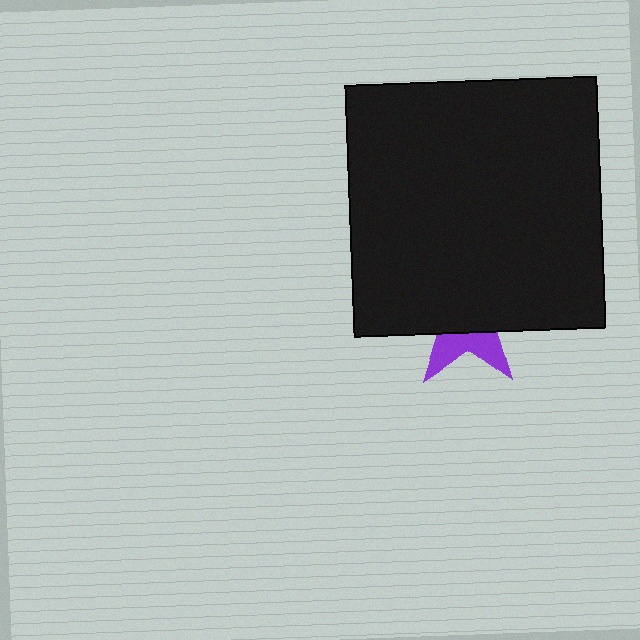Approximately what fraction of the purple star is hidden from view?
Roughly 68% of the purple star is hidden behind the black square.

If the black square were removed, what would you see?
You would see the complete purple star.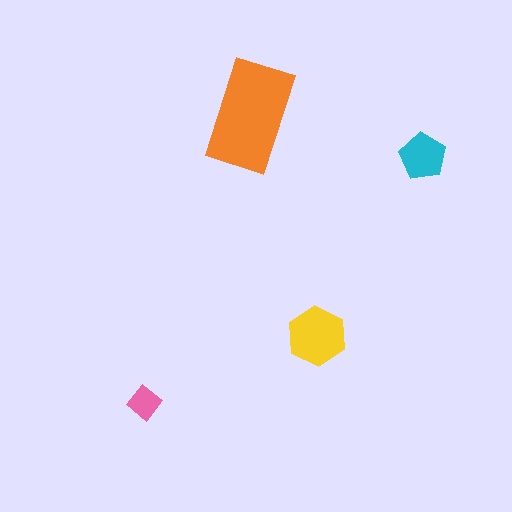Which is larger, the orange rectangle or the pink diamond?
The orange rectangle.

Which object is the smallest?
The pink diamond.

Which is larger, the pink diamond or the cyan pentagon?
The cyan pentagon.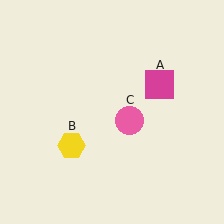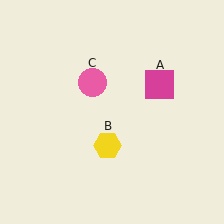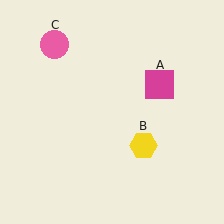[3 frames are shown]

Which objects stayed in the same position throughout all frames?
Magenta square (object A) remained stationary.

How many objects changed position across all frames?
2 objects changed position: yellow hexagon (object B), pink circle (object C).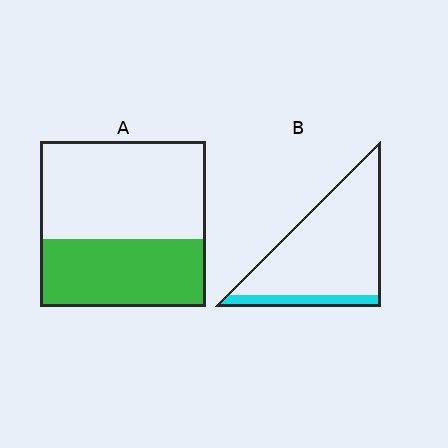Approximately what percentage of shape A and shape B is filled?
A is approximately 40% and B is approximately 15%.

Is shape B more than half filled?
No.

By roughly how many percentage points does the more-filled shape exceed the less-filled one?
By roughly 25 percentage points (A over B).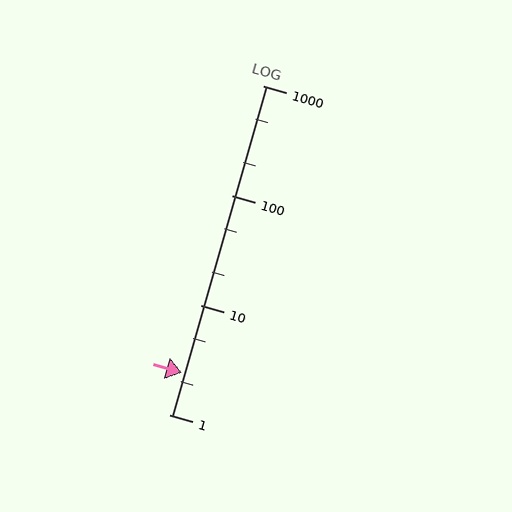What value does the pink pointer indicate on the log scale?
The pointer indicates approximately 2.4.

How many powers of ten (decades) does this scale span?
The scale spans 3 decades, from 1 to 1000.